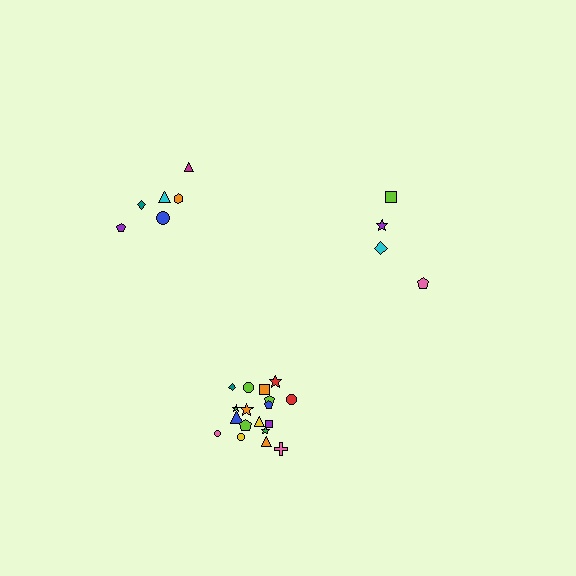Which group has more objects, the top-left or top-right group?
The top-left group.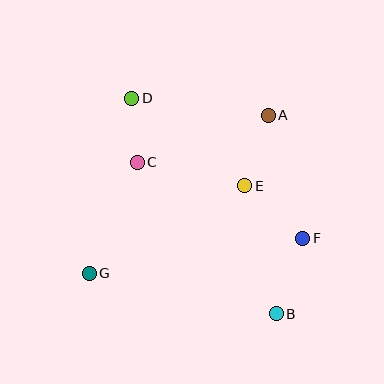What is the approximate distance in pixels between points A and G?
The distance between A and G is approximately 239 pixels.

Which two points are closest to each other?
Points C and D are closest to each other.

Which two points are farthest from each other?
Points B and D are farthest from each other.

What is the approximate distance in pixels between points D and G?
The distance between D and G is approximately 180 pixels.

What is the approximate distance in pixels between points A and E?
The distance between A and E is approximately 75 pixels.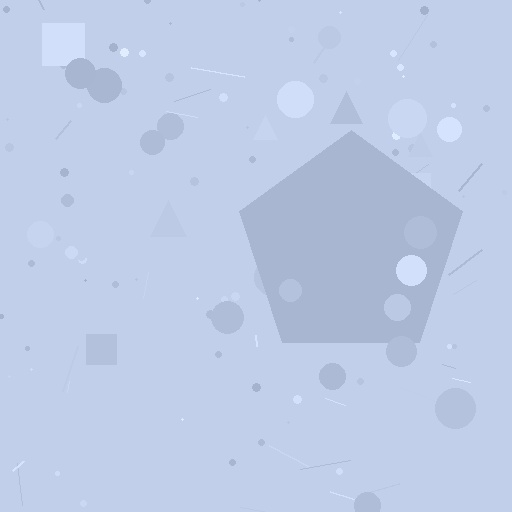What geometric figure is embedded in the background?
A pentagon is embedded in the background.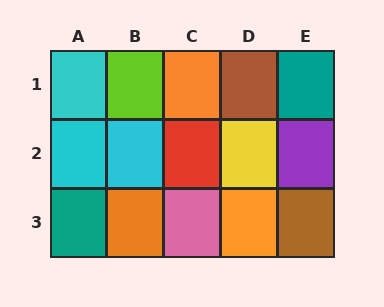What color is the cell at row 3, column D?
Orange.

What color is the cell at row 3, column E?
Brown.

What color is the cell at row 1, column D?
Brown.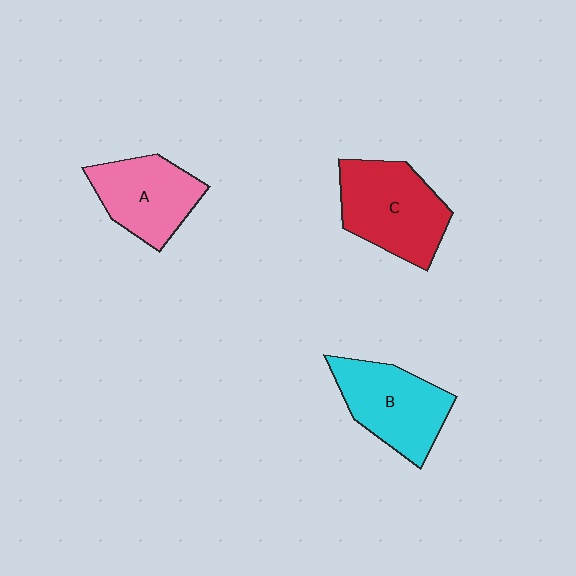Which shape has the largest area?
Shape C (red).